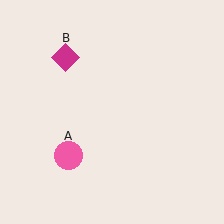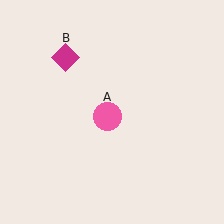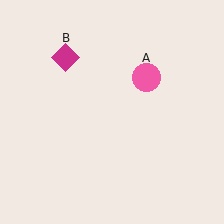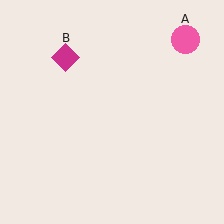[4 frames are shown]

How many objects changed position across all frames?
1 object changed position: pink circle (object A).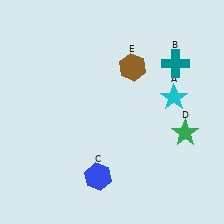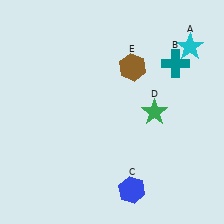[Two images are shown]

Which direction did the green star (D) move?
The green star (D) moved left.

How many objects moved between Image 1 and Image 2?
3 objects moved between the two images.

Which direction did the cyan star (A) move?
The cyan star (A) moved up.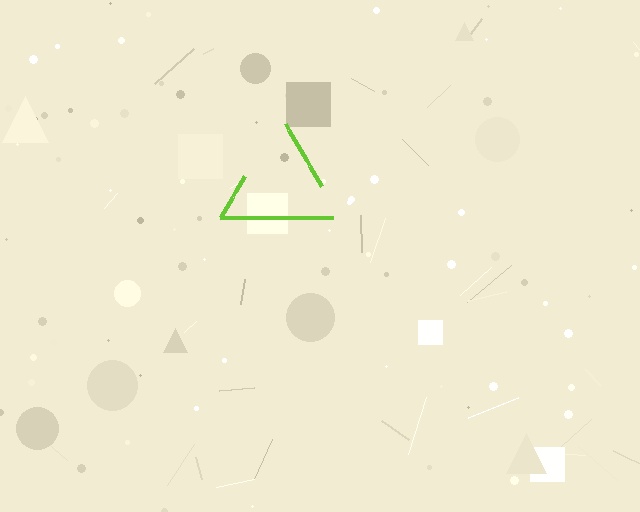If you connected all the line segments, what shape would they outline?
They would outline a triangle.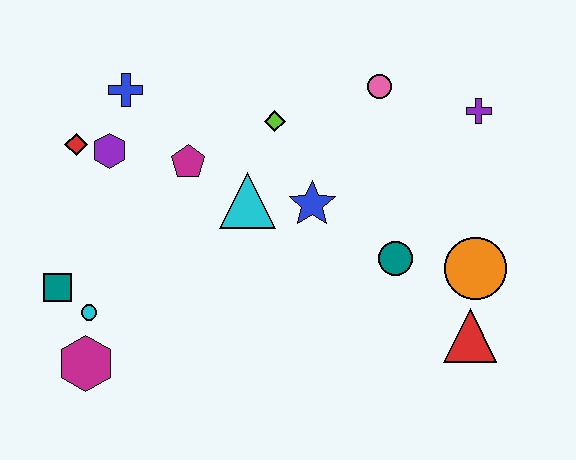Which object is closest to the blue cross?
The purple hexagon is closest to the blue cross.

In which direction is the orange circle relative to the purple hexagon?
The orange circle is to the right of the purple hexagon.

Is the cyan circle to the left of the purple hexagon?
Yes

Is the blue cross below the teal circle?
No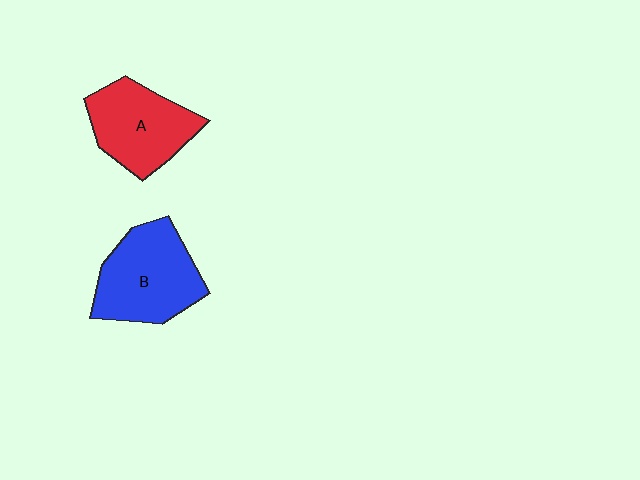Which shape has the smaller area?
Shape A (red).